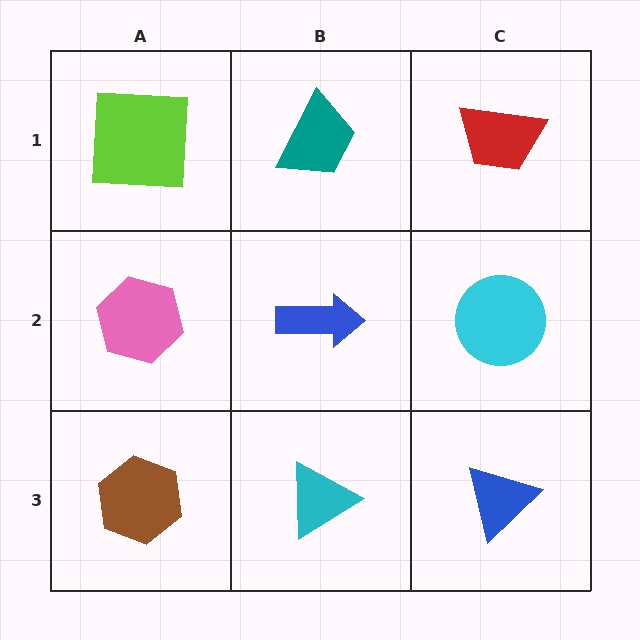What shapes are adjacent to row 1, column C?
A cyan circle (row 2, column C), a teal trapezoid (row 1, column B).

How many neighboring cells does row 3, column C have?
2.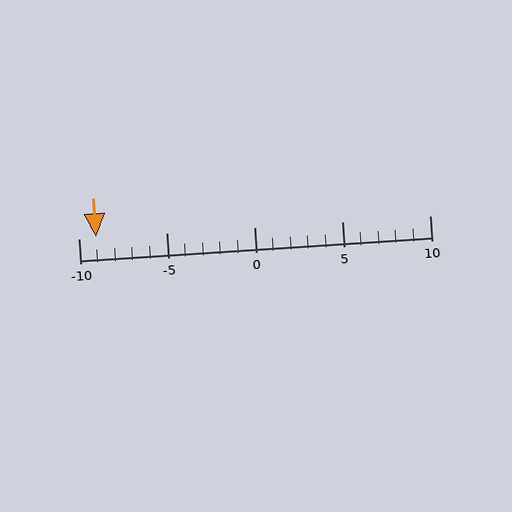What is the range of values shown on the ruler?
The ruler shows values from -10 to 10.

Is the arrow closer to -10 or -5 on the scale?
The arrow is closer to -10.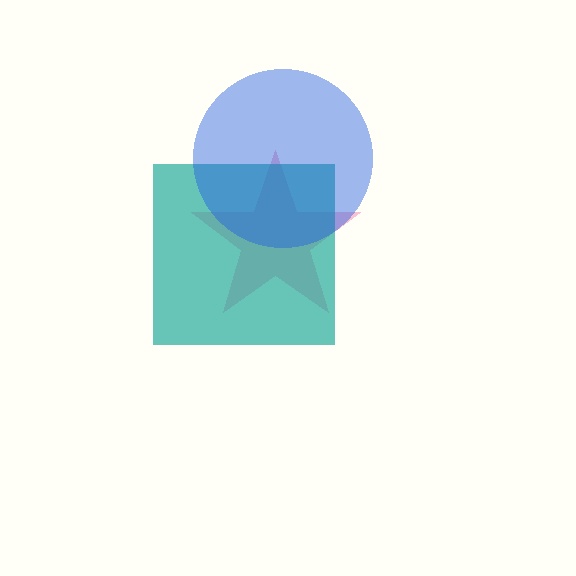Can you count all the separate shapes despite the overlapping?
Yes, there are 3 separate shapes.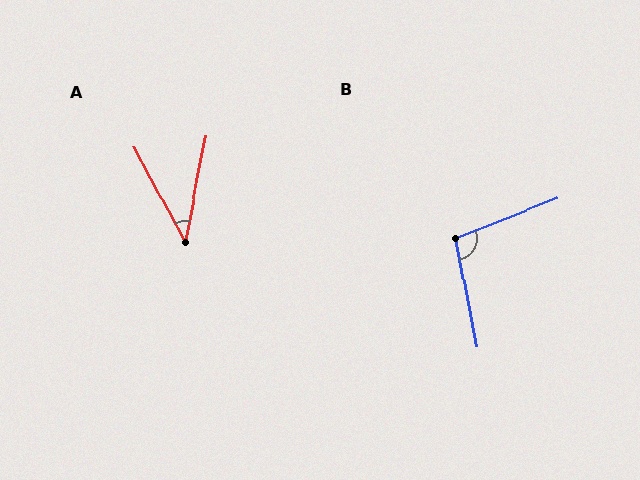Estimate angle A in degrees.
Approximately 40 degrees.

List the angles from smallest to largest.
A (40°), B (101°).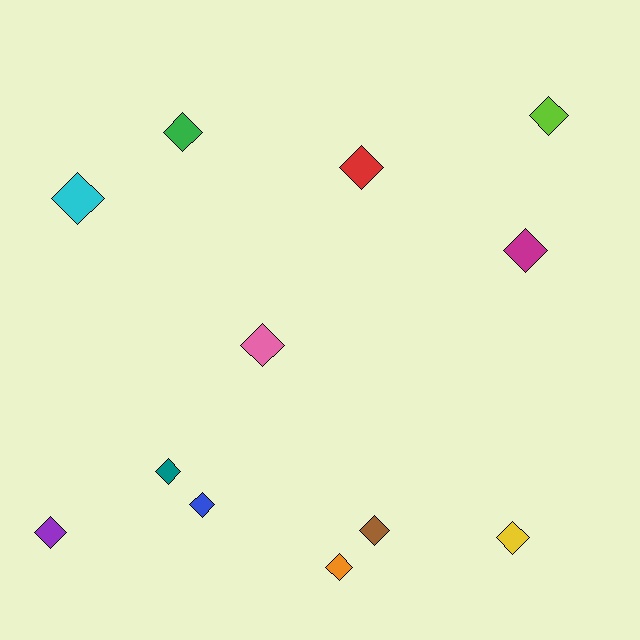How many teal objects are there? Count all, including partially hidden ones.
There is 1 teal object.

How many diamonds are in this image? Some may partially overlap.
There are 12 diamonds.